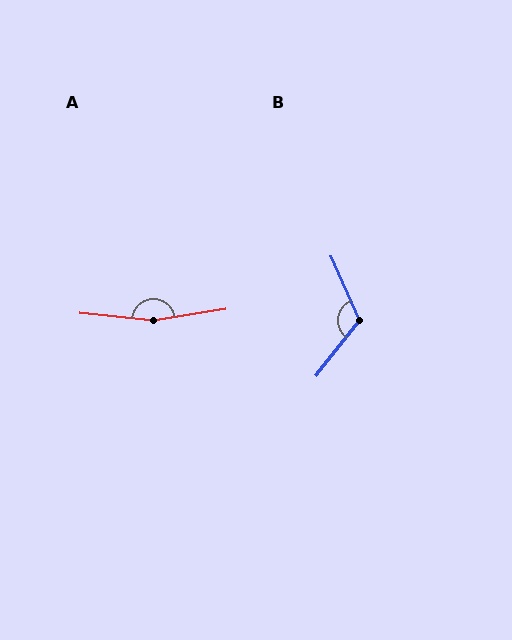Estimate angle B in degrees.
Approximately 118 degrees.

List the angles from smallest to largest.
B (118°), A (165°).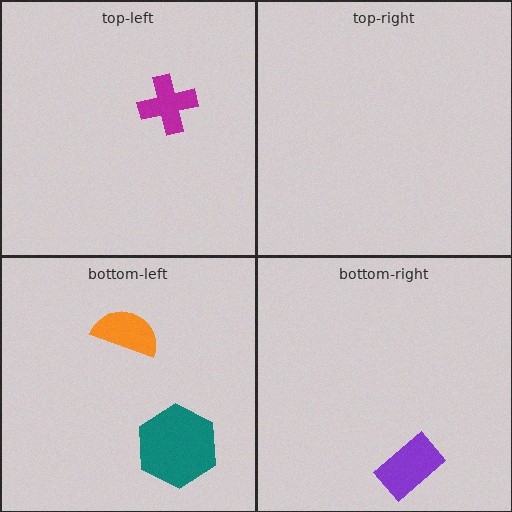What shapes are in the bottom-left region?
The teal hexagon, the orange semicircle.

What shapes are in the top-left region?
The magenta cross.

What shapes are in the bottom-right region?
The purple rectangle.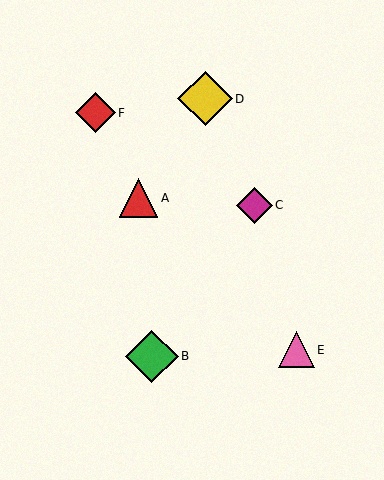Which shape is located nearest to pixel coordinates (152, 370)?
The green diamond (labeled B) at (152, 356) is nearest to that location.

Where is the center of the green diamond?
The center of the green diamond is at (152, 356).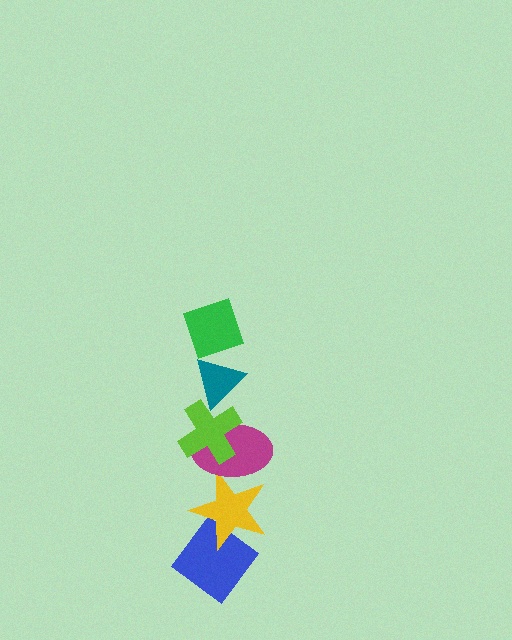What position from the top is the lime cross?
The lime cross is 3rd from the top.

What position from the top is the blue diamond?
The blue diamond is 6th from the top.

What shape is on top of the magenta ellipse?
The lime cross is on top of the magenta ellipse.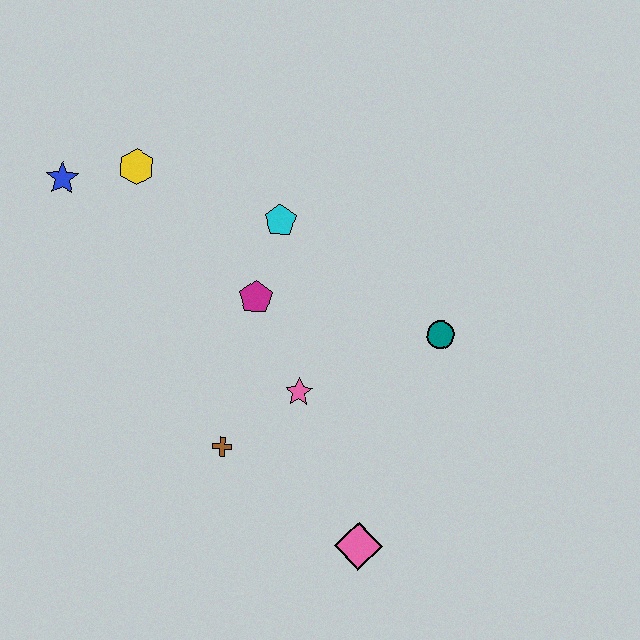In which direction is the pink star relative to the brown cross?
The pink star is to the right of the brown cross.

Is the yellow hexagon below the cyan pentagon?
No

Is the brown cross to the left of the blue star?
No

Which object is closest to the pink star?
The brown cross is closest to the pink star.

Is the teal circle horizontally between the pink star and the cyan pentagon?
No